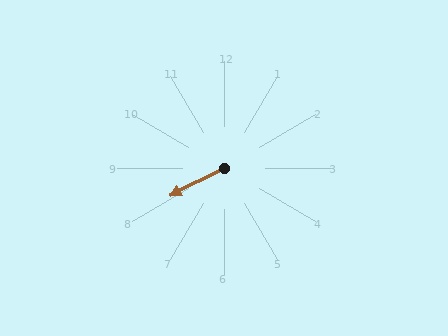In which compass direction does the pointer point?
Southwest.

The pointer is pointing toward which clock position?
Roughly 8 o'clock.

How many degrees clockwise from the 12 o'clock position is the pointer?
Approximately 243 degrees.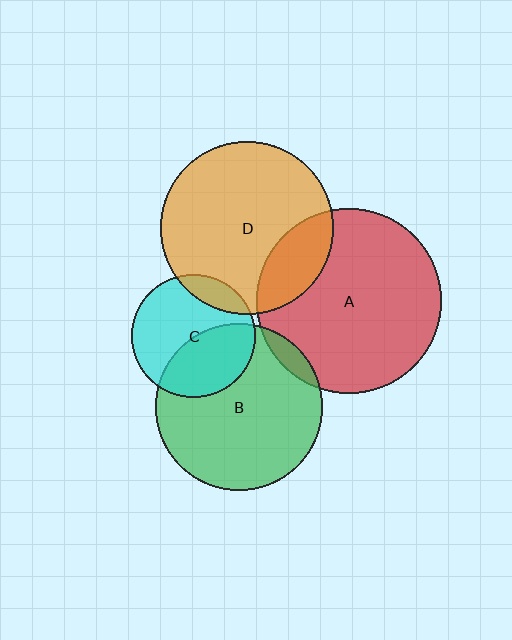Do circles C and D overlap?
Yes.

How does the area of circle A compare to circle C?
Approximately 2.2 times.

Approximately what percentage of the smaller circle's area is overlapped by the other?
Approximately 15%.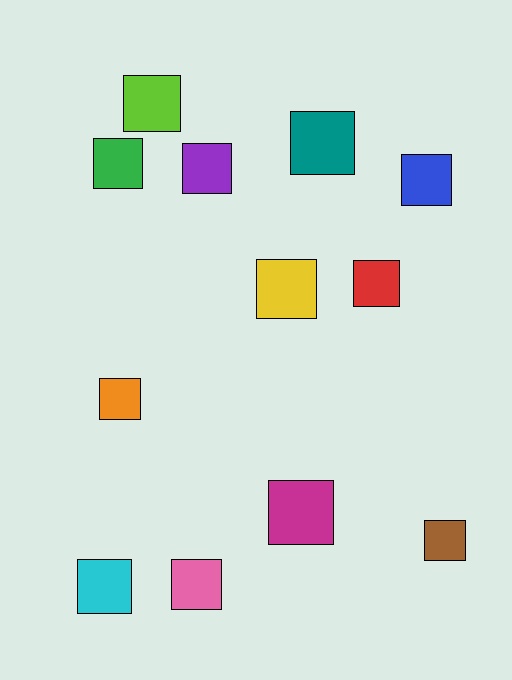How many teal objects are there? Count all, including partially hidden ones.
There is 1 teal object.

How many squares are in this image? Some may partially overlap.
There are 12 squares.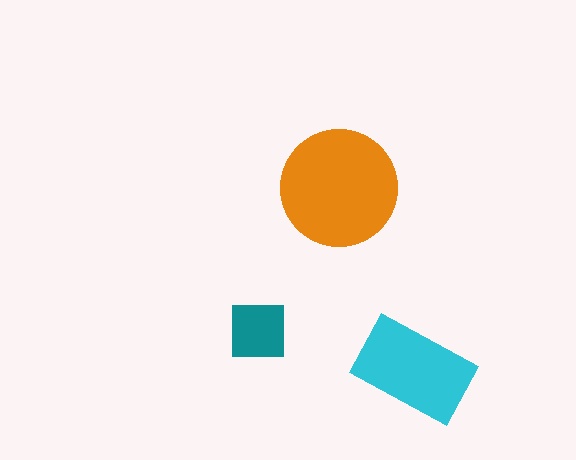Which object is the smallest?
The teal square.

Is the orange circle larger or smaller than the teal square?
Larger.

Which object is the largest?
The orange circle.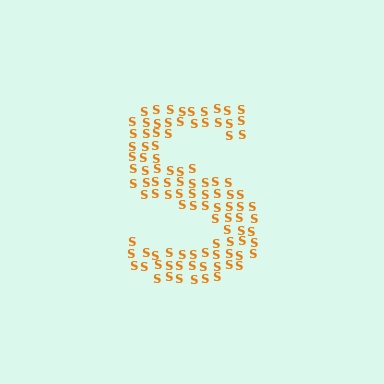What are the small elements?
The small elements are letter S's.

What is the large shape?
The large shape is the letter S.